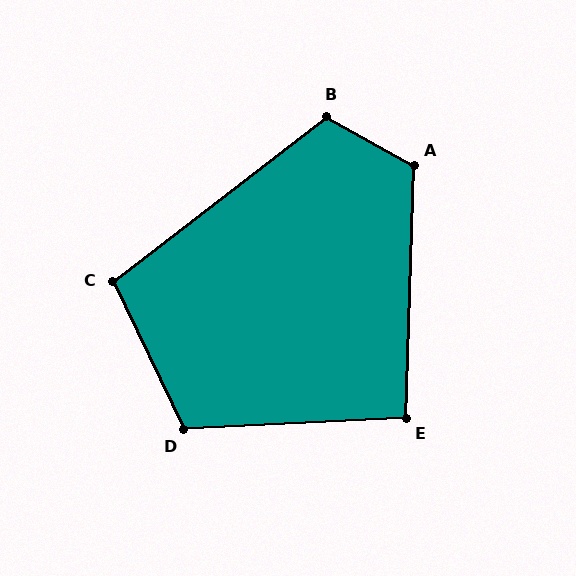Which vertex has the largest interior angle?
A, at approximately 117 degrees.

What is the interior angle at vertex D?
Approximately 113 degrees (obtuse).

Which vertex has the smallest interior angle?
E, at approximately 95 degrees.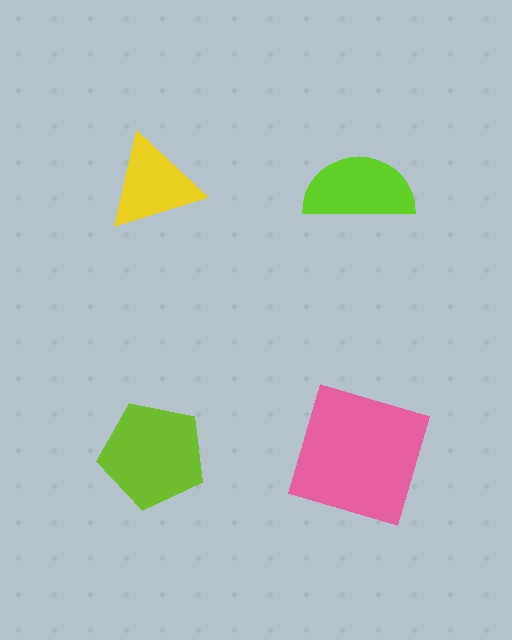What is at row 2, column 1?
A lime pentagon.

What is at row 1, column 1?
A yellow triangle.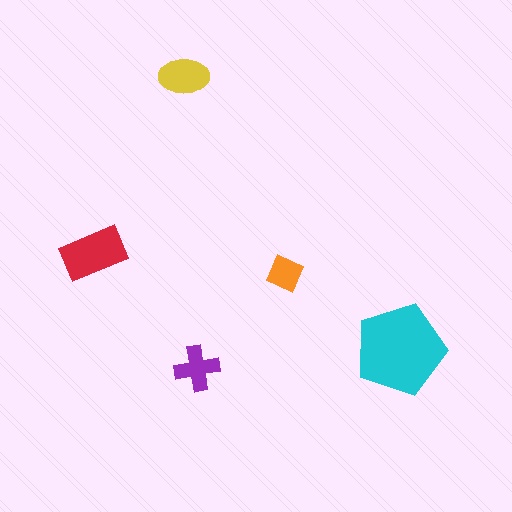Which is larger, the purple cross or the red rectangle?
The red rectangle.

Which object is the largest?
The cyan pentagon.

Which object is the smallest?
The orange diamond.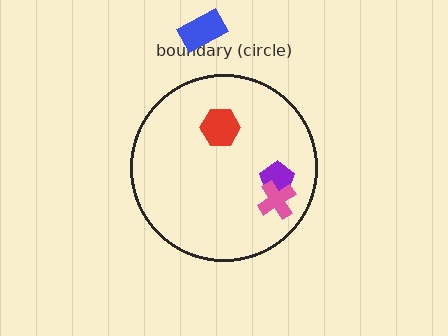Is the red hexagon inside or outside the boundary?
Inside.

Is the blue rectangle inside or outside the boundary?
Outside.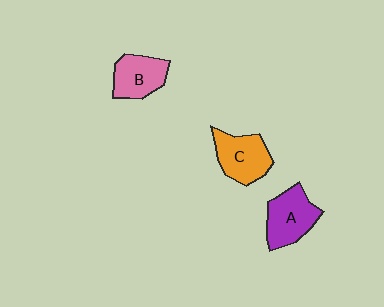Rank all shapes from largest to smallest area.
From largest to smallest: A (purple), C (orange), B (pink).